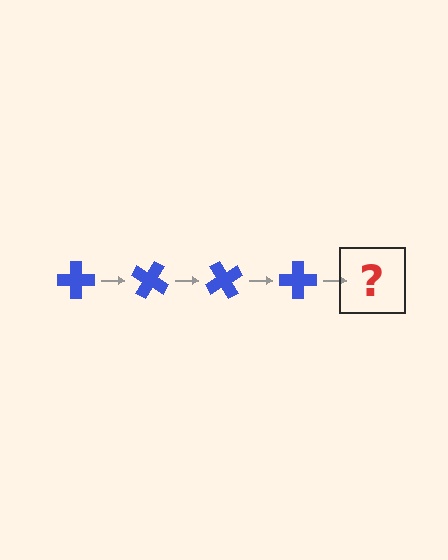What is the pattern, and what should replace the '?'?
The pattern is that the cross rotates 30 degrees each step. The '?' should be a blue cross rotated 120 degrees.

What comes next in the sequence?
The next element should be a blue cross rotated 120 degrees.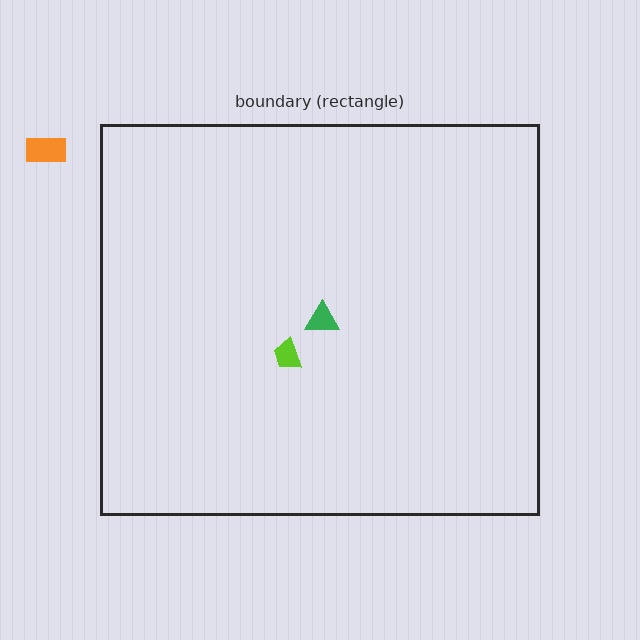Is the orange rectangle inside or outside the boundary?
Outside.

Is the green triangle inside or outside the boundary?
Inside.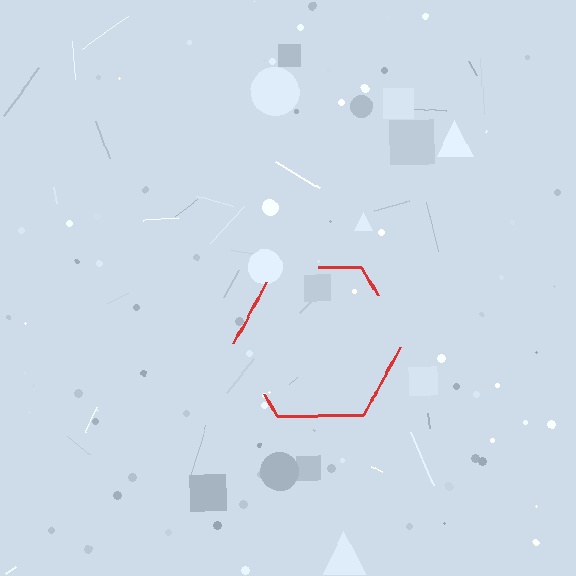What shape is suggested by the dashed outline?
The dashed outline suggests a hexagon.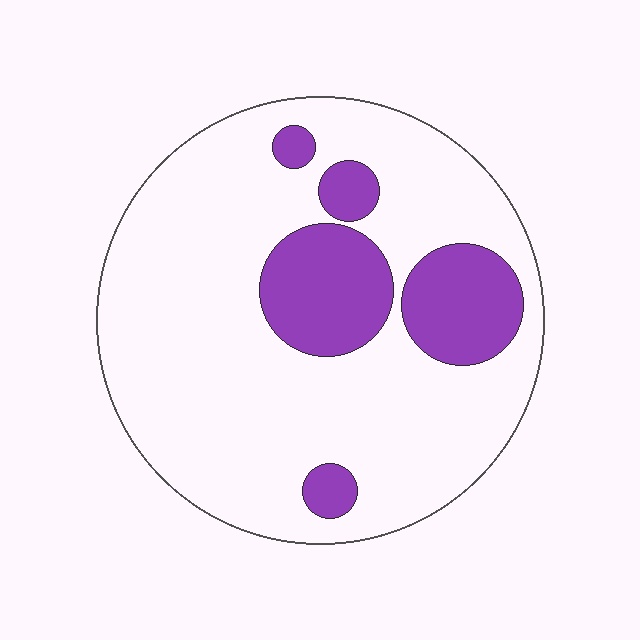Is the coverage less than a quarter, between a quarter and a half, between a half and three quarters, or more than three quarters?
Less than a quarter.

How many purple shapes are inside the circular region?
5.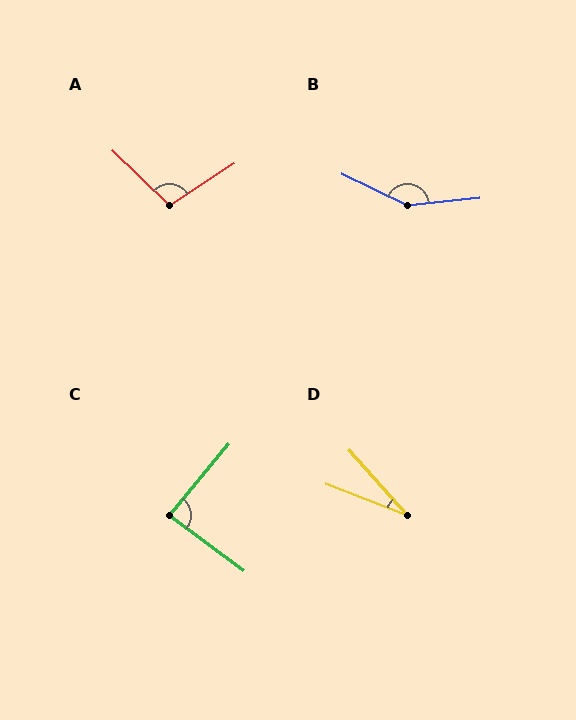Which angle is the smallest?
D, at approximately 27 degrees.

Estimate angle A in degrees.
Approximately 104 degrees.